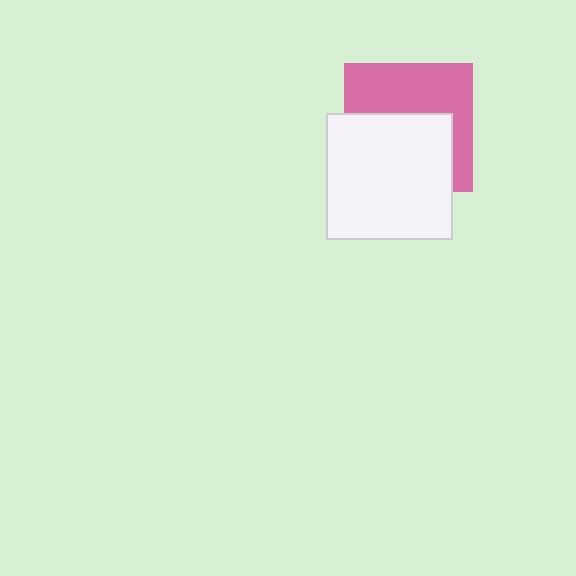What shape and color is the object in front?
The object in front is a white rectangle.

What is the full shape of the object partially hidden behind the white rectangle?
The partially hidden object is a pink square.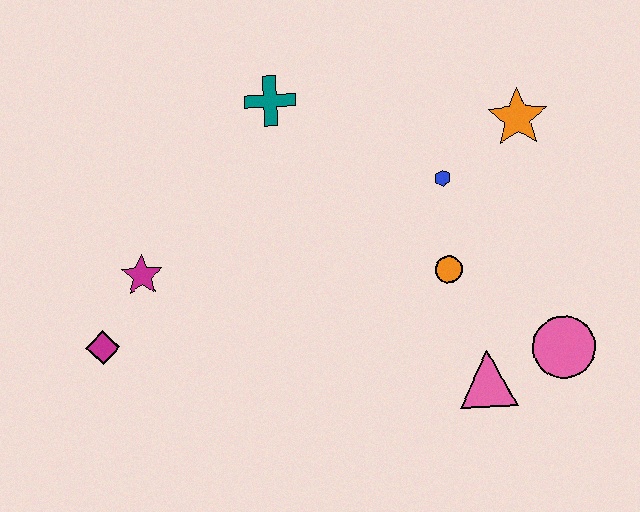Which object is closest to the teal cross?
The blue hexagon is closest to the teal cross.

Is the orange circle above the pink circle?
Yes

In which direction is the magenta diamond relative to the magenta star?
The magenta diamond is below the magenta star.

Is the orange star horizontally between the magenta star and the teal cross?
No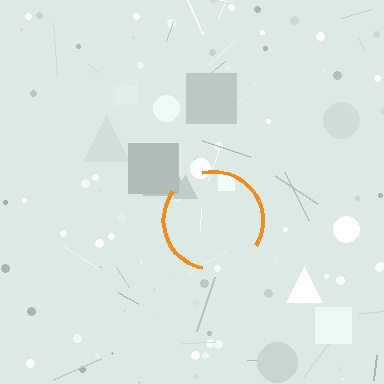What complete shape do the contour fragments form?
The contour fragments form a circle.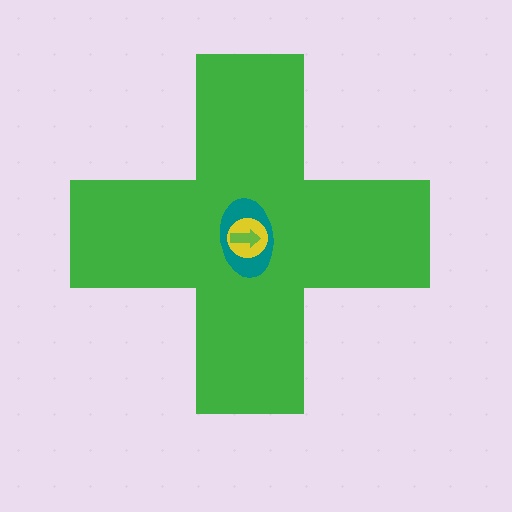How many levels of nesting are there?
4.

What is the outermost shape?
The green cross.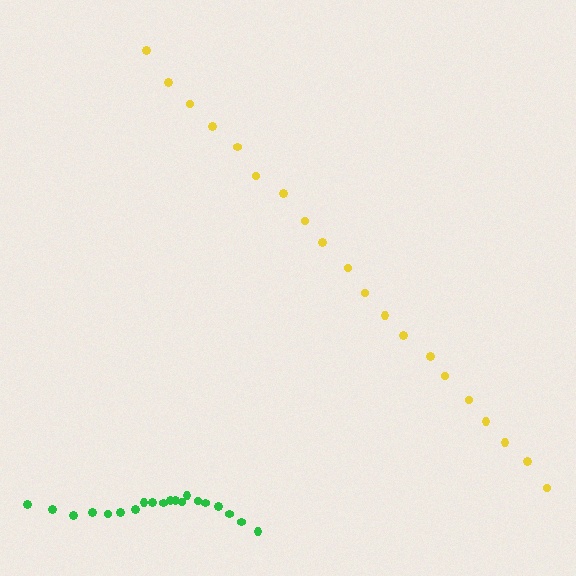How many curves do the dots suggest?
There are 2 distinct paths.